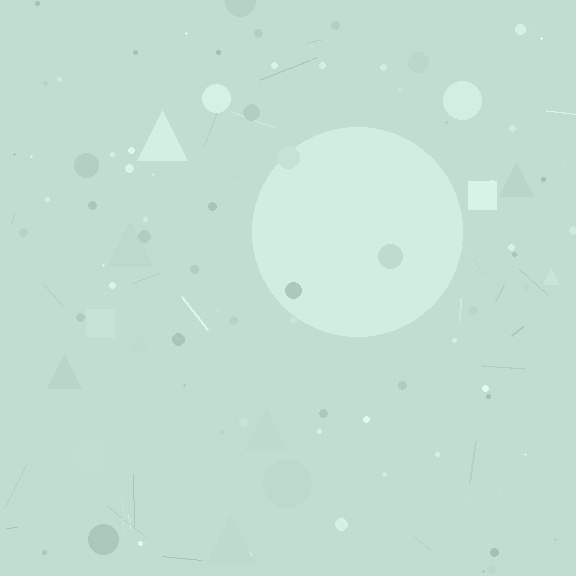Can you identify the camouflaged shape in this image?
The camouflaged shape is a circle.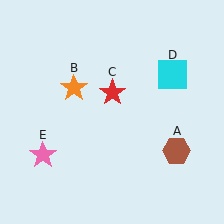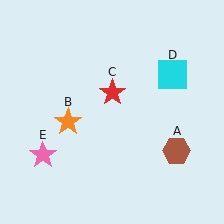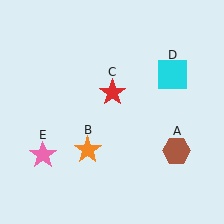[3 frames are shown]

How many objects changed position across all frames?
1 object changed position: orange star (object B).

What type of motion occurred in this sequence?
The orange star (object B) rotated counterclockwise around the center of the scene.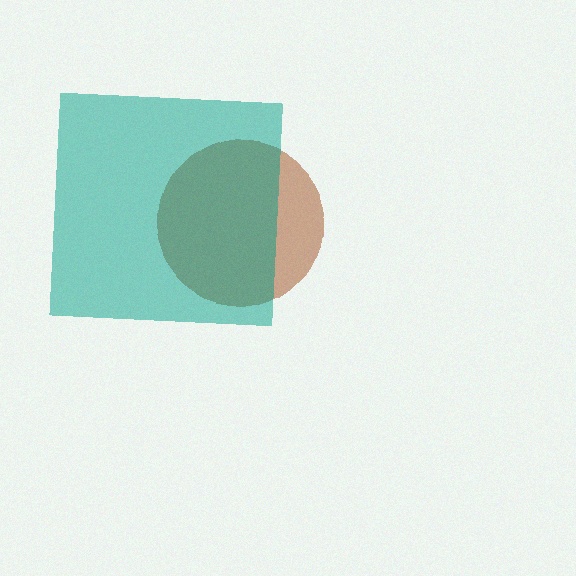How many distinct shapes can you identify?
There are 2 distinct shapes: a brown circle, a teal square.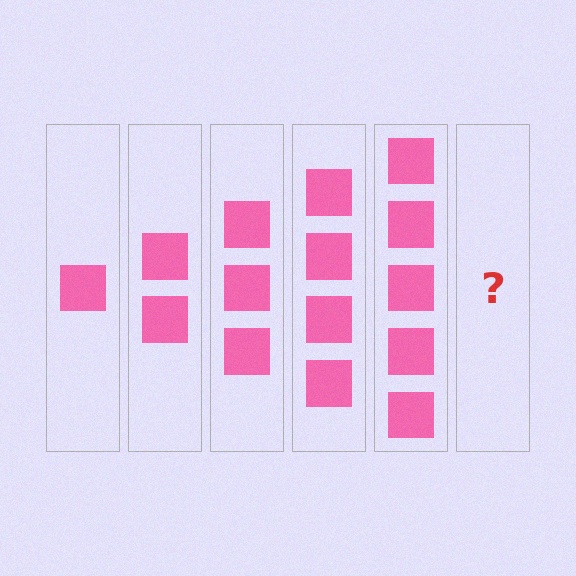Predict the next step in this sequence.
The next step is 6 squares.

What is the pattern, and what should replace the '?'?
The pattern is that each step adds one more square. The '?' should be 6 squares.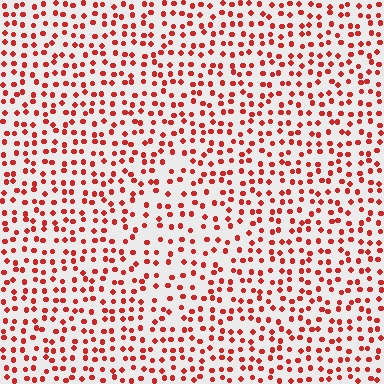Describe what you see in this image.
The image contains small red elements arranged at two different densities. A diamond-shaped region is visible where the elements are less densely packed than the surrounding area.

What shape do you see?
I see a diamond.